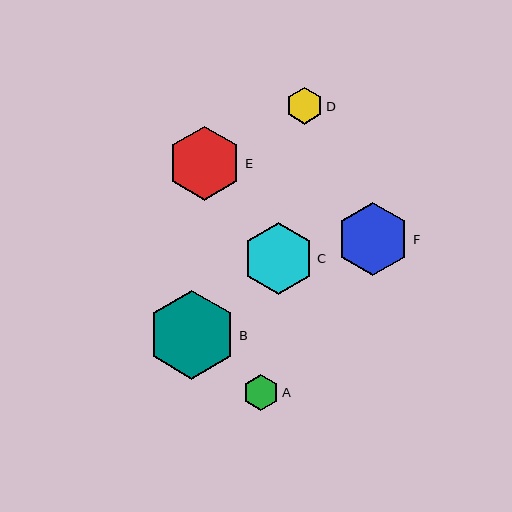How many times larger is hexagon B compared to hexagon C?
Hexagon B is approximately 1.2 times the size of hexagon C.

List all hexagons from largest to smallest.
From largest to smallest: B, E, F, C, D, A.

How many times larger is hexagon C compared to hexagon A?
Hexagon C is approximately 2.0 times the size of hexagon A.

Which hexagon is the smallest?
Hexagon A is the smallest with a size of approximately 36 pixels.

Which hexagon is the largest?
Hexagon B is the largest with a size of approximately 89 pixels.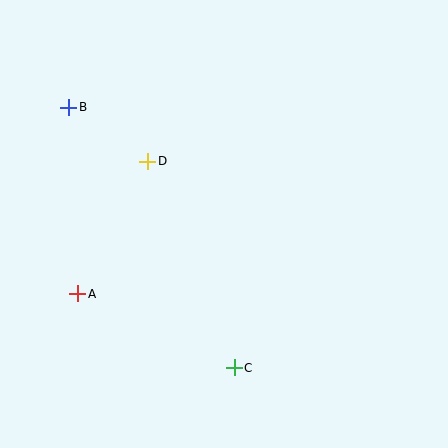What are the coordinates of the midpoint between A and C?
The midpoint between A and C is at (156, 331).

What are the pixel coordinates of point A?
Point A is at (78, 294).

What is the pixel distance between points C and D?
The distance between C and D is 224 pixels.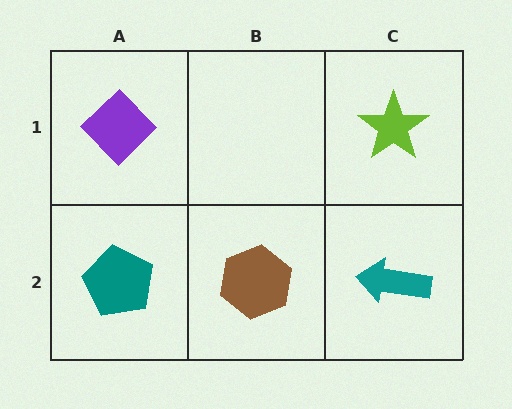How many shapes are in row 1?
2 shapes.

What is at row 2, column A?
A teal pentagon.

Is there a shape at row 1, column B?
No, that cell is empty.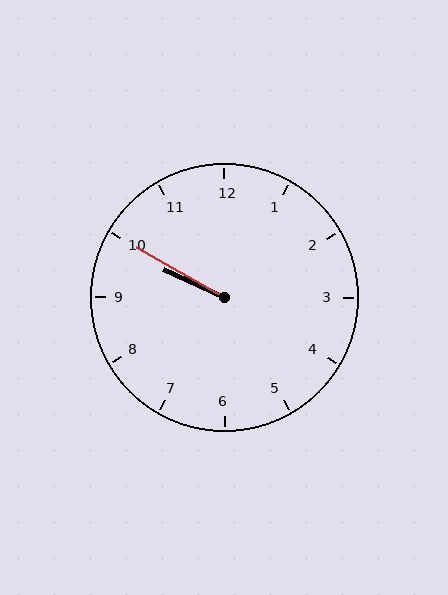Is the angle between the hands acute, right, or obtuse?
It is acute.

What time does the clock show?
9:50.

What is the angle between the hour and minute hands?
Approximately 5 degrees.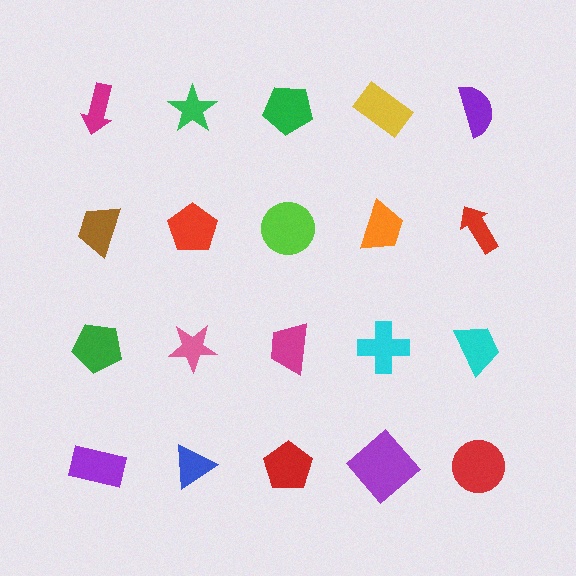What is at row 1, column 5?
A purple semicircle.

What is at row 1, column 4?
A yellow rectangle.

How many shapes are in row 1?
5 shapes.